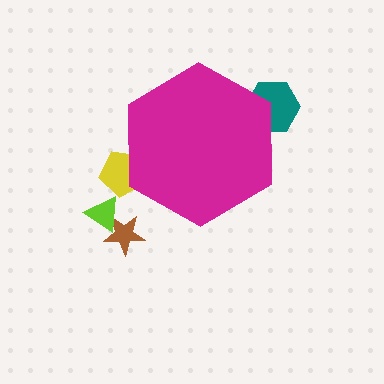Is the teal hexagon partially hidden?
Yes, the teal hexagon is partially hidden behind the magenta hexagon.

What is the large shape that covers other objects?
A magenta hexagon.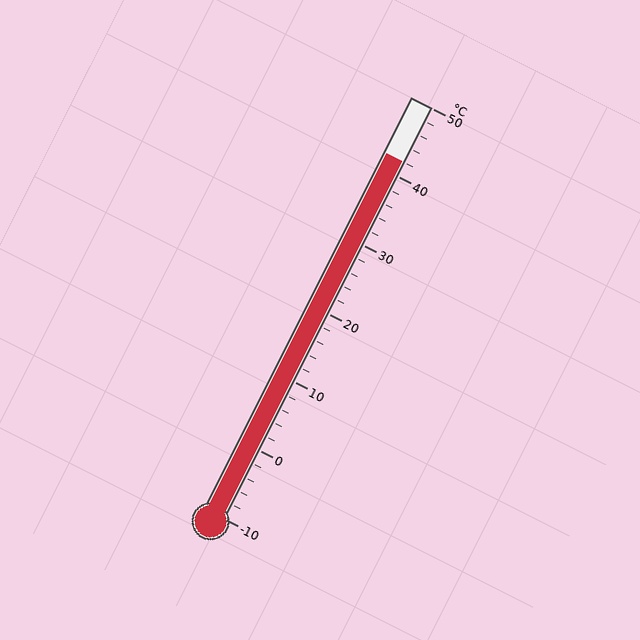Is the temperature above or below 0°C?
The temperature is above 0°C.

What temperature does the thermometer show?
The thermometer shows approximately 42°C.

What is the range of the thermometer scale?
The thermometer scale ranges from -10°C to 50°C.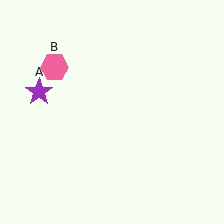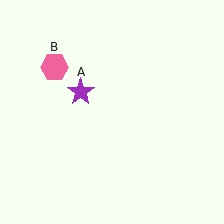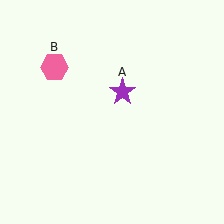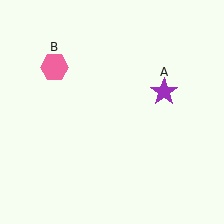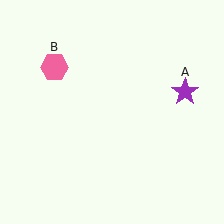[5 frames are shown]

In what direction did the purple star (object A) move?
The purple star (object A) moved right.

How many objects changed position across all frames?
1 object changed position: purple star (object A).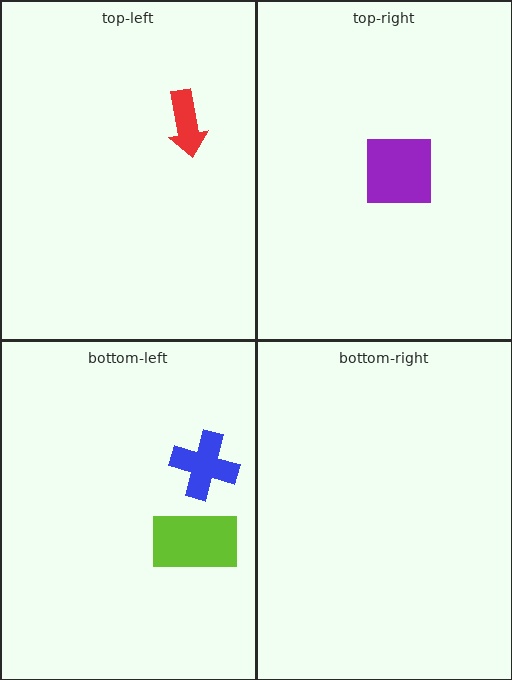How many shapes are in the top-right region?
1.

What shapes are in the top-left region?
The red arrow.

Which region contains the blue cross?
The bottom-left region.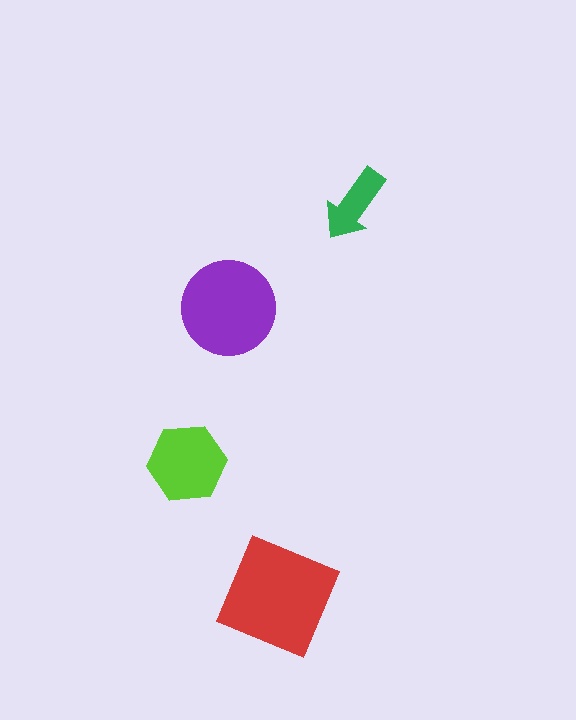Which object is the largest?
The red square.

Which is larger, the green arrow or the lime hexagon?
The lime hexagon.